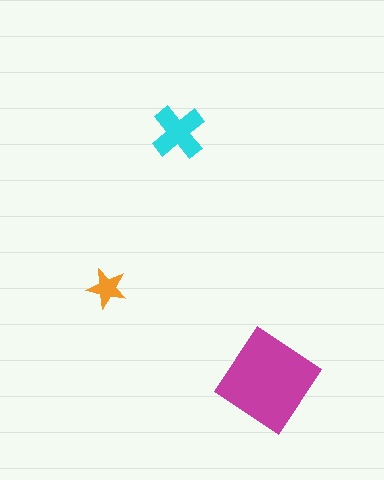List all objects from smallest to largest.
The orange star, the cyan cross, the magenta diamond.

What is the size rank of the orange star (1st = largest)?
3rd.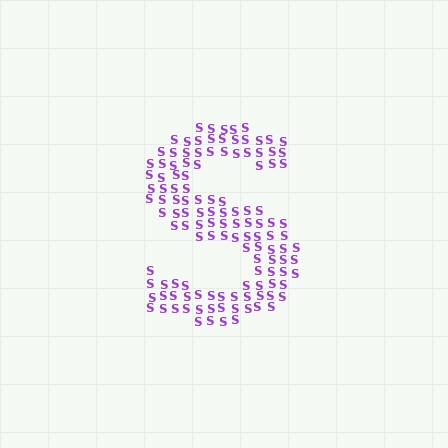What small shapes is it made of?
It is made of small letter S's.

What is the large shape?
The large shape is the letter S.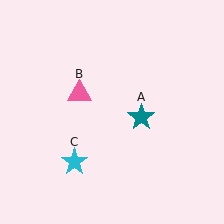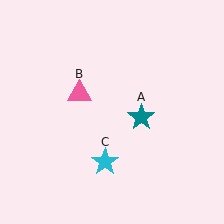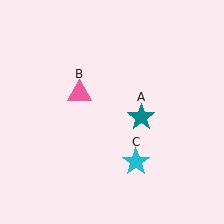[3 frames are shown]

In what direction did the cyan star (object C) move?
The cyan star (object C) moved right.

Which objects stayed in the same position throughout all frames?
Teal star (object A) and pink triangle (object B) remained stationary.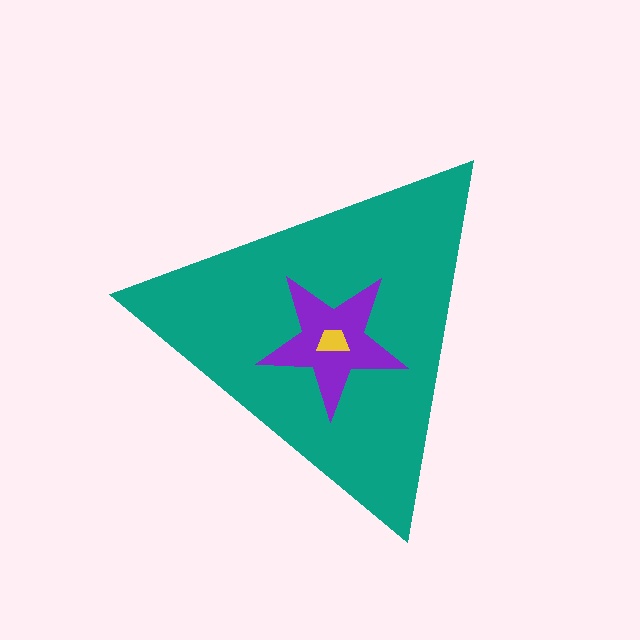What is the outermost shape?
The teal triangle.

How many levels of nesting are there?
3.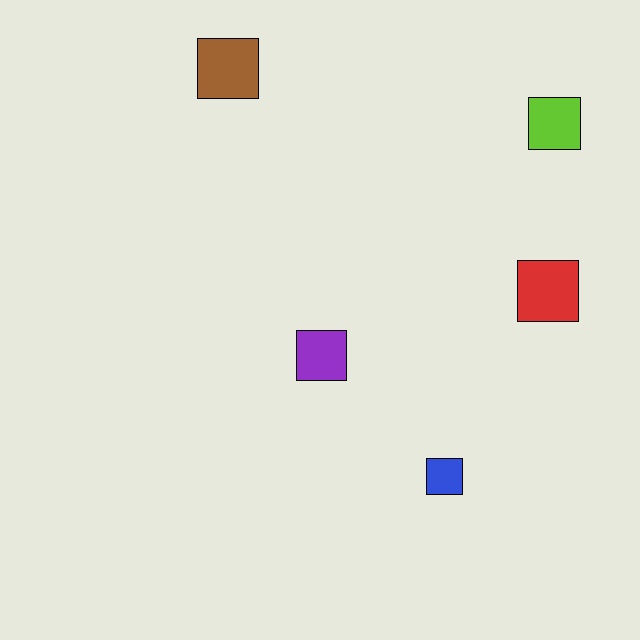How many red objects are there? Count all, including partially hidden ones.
There is 1 red object.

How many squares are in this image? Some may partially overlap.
There are 5 squares.